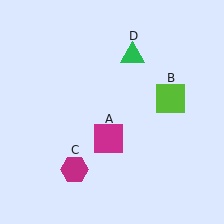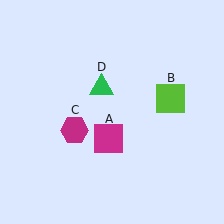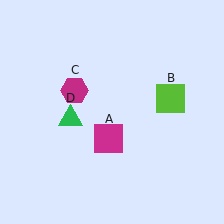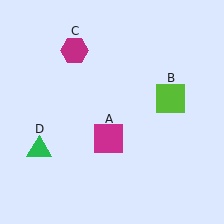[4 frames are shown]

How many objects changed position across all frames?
2 objects changed position: magenta hexagon (object C), green triangle (object D).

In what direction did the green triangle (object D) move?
The green triangle (object D) moved down and to the left.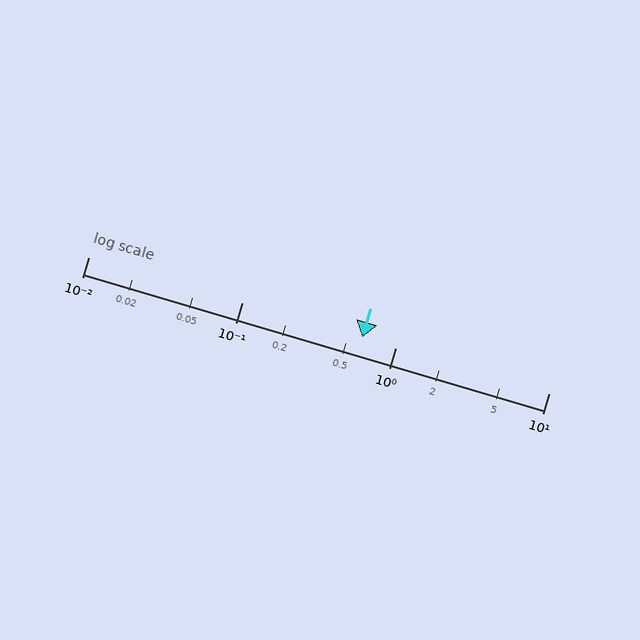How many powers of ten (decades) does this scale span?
The scale spans 3 decades, from 0.01 to 10.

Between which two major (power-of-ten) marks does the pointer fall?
The pointer is between 0.1 and 1.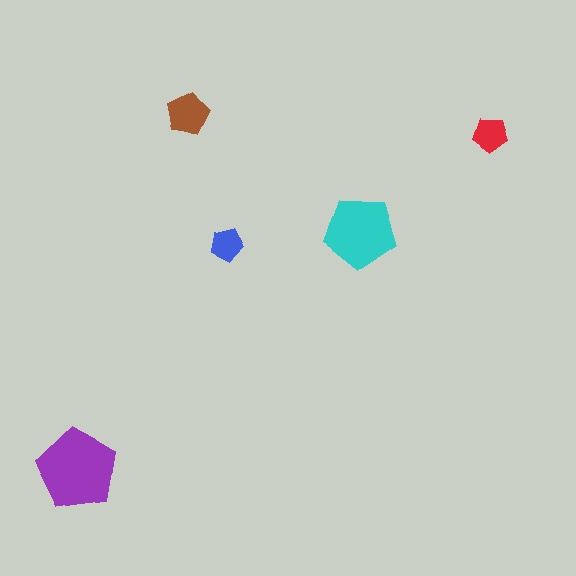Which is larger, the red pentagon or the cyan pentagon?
The cyan one.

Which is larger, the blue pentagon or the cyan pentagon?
The cyan one.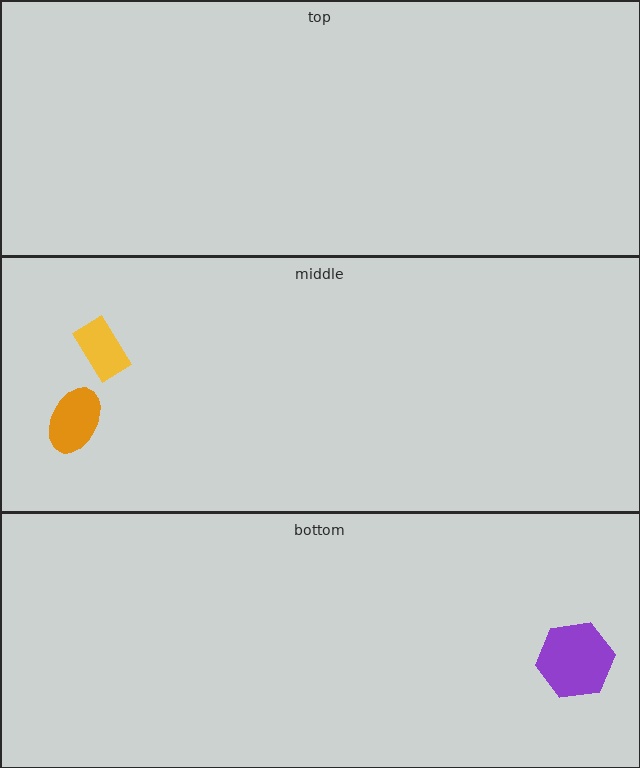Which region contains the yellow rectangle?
The middle region.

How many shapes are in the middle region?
2.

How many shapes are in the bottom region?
1.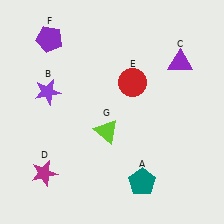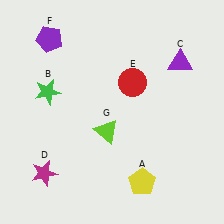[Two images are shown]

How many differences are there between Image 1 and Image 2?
There are 2 differences between the two images.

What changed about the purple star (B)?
In Image 1, B is purple. In Image 2, it changed to green.